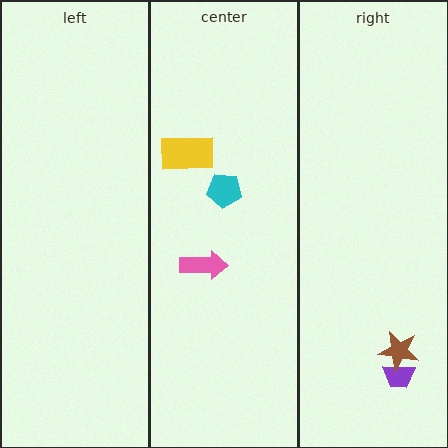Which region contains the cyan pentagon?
The center region.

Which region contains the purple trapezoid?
The right region.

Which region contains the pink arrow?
The center region.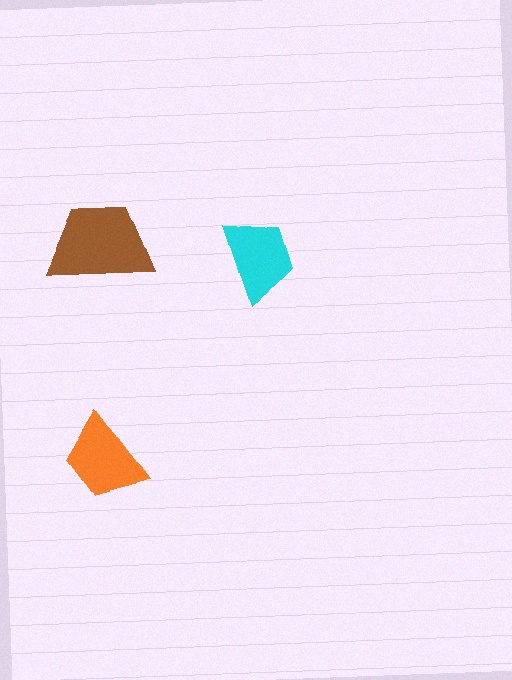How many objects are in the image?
There are 3 objects in the image.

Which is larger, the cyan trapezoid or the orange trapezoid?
The orange one.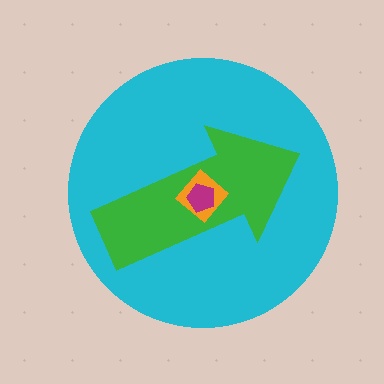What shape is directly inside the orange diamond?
The magenta pentagon.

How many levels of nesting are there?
4.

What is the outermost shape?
The cyan circle.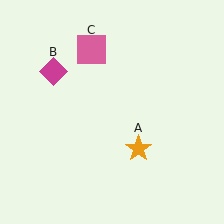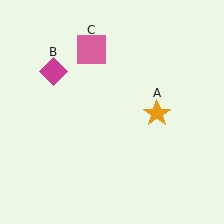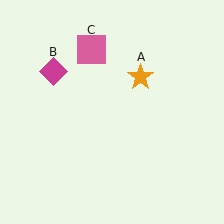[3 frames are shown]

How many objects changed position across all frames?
1 object changed position: orange star (object A).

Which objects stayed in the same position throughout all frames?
Magenta diamond (object B) and pink square (object C) remained stationary.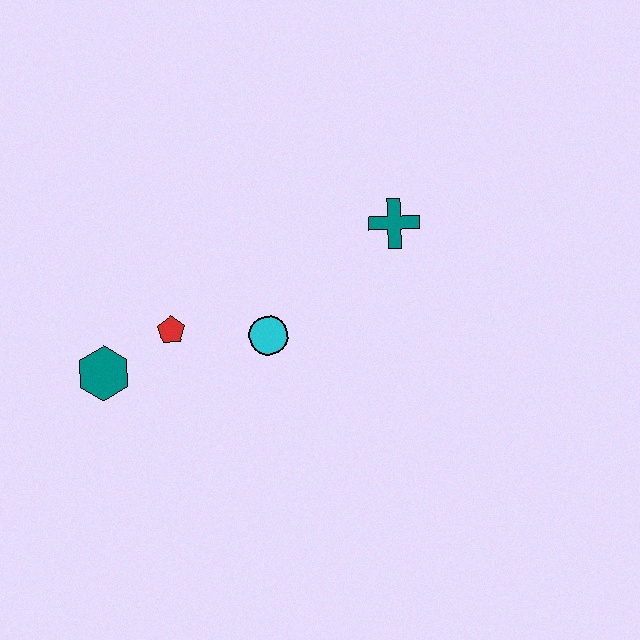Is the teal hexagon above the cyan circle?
No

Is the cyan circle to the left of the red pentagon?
No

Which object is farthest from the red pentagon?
The teal cross is farthest from the red pentagon.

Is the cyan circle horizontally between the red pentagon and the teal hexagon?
No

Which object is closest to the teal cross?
The cyan circle is closest to the teal cross.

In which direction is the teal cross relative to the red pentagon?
The teal cross is to the right of the red pentagon.